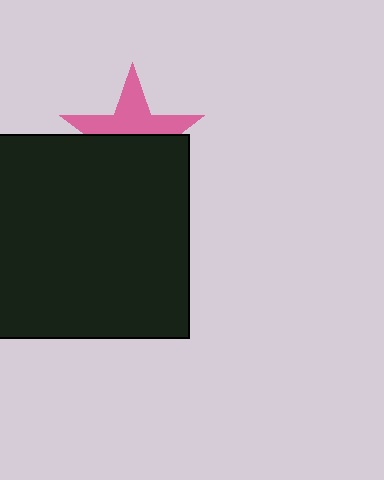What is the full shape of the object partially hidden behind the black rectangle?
The partially hidden object is a pink star.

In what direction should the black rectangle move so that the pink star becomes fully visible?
The black rectangle should move down. That is the shortest direction to clear the overlap and leave the pink star fully visible.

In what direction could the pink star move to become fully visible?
The pink star could move up. That would shift it out from behind the black rectangle entirely.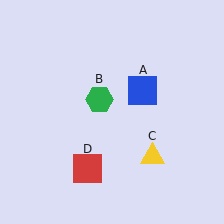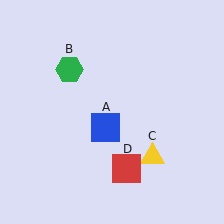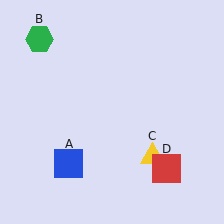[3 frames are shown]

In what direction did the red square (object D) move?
The red square (object D) moved right.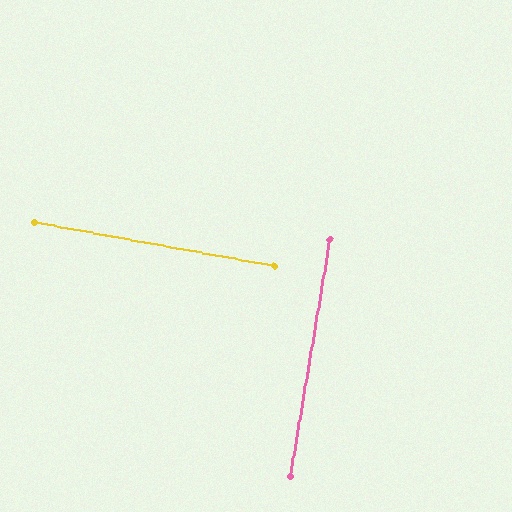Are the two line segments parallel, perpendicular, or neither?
Perpendicular — they meet at approximately 89°.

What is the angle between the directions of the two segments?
Approximately 89 degrees.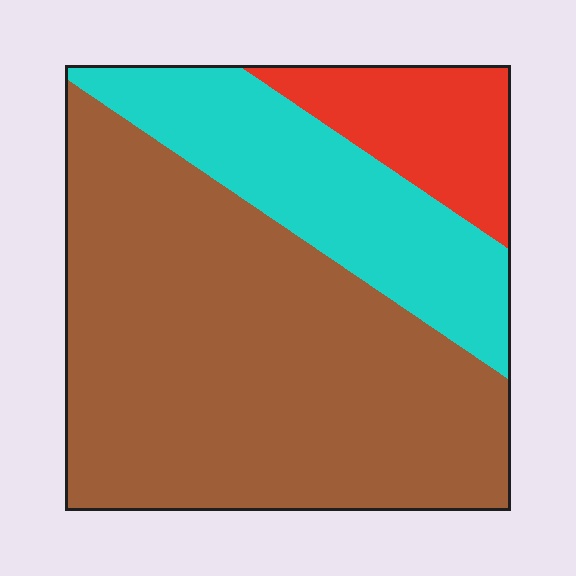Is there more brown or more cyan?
Brown.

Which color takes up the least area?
Red, at roughly 15%.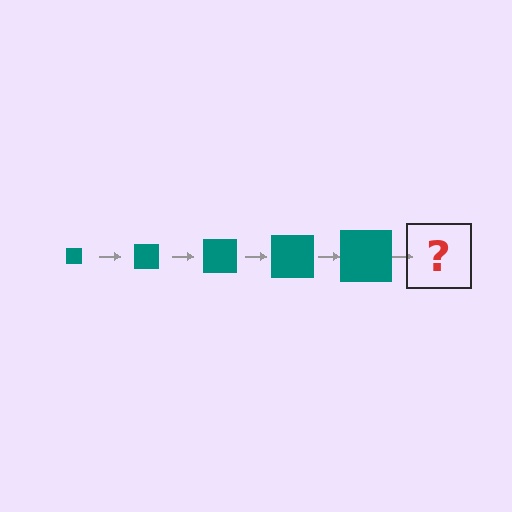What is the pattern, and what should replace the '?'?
The pattern is that the square gets progressively larger each step. The '?' should be a teal square, larger than the previous one.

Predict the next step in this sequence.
The next step is a teal square, larger than the previous one.